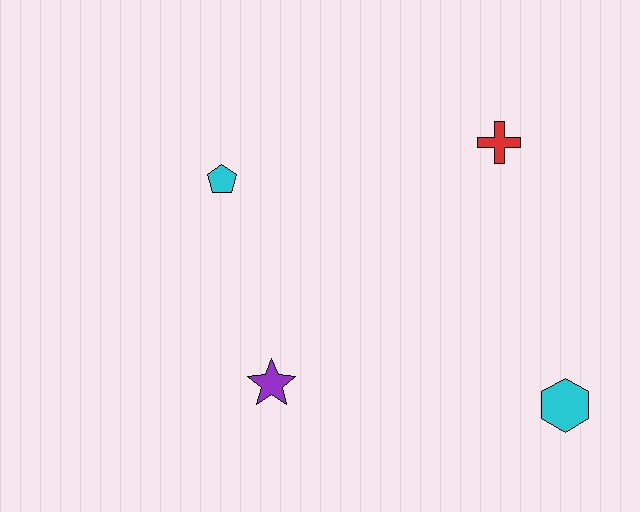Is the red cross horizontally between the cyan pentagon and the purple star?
No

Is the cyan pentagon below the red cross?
Yes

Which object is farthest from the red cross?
The purple star is farthest from the red cross.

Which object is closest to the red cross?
The cyan hexagon is closest to the red cross.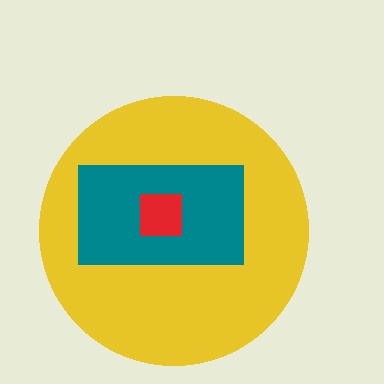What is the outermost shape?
The yellow circle.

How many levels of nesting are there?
3.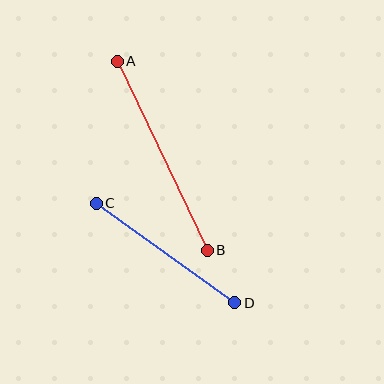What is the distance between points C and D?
The distance is approximately 170 pixels.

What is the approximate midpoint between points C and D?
The midpoint is at approximately (165, 253) pixels.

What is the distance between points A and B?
The distance is approximately 209 pixels.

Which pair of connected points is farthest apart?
Points A and B are farthest apart.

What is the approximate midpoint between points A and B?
The midpoint is at approximately (162, 156) pixels.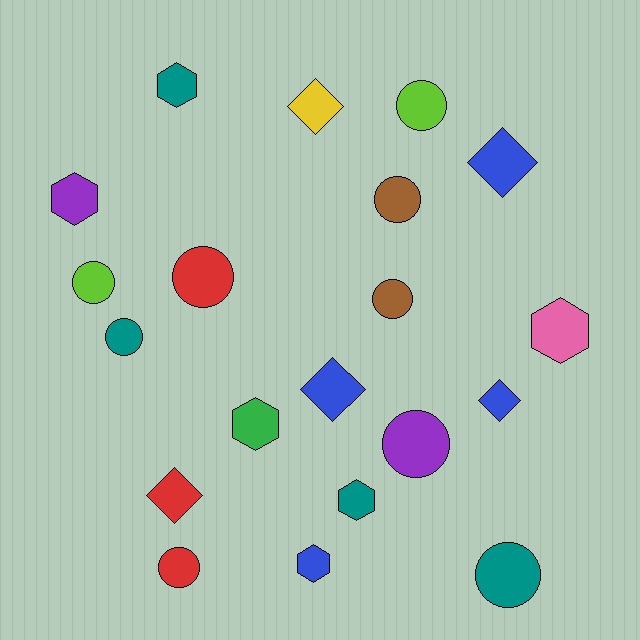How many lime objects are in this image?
There are 2 lime objects.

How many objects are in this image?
There are 20 objects.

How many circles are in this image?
There are 9 circles.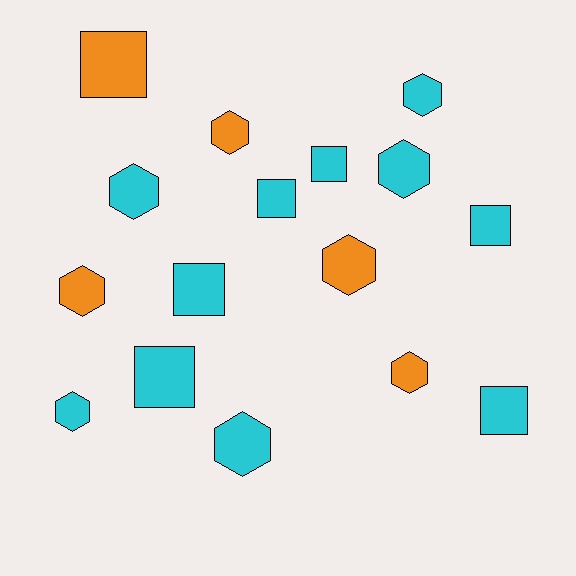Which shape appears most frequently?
Hexagon, with 9 objects.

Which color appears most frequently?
Cyan, with 11 objects.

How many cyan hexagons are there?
There are 5 cyan hexagons.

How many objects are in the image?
There are 16 objects.